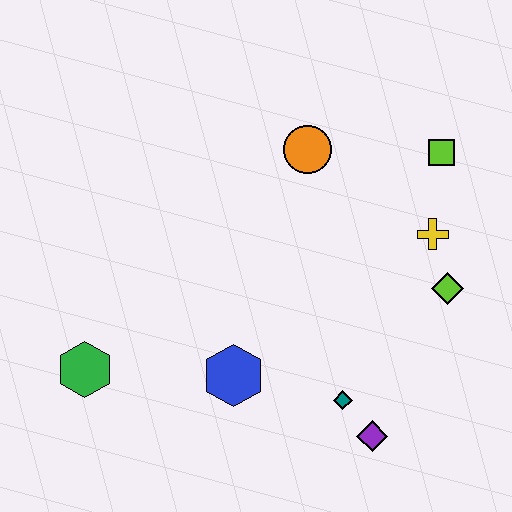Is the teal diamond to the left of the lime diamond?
Yes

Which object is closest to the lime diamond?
The yellow cross is closest to the lime diamond.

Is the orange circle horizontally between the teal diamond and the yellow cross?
No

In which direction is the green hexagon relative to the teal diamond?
The green hexagon is to the left of the teal diamond.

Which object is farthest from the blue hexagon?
The lime square is farthest from the blue hexagon.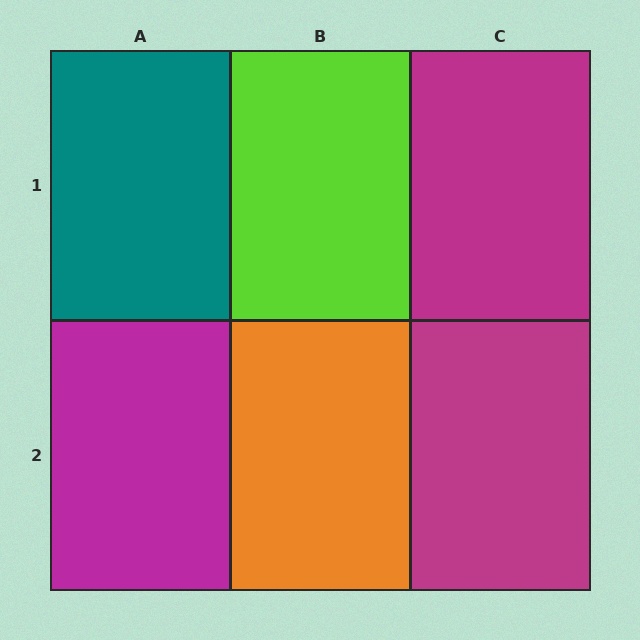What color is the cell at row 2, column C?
Magenta.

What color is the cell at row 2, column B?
Orange.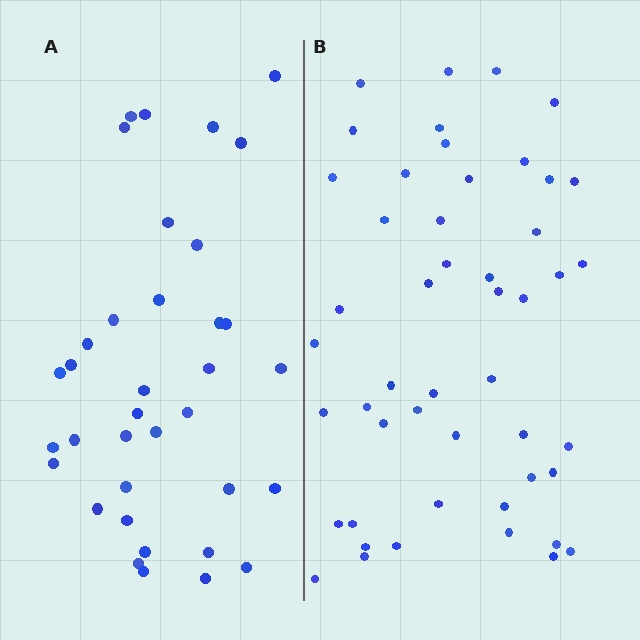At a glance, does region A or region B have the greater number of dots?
Region B (the right region) has more dots.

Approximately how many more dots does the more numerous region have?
Region B has approximately 15 more dots than region A.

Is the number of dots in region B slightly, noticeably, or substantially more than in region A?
Region B has noticeably more, but not dramatically so. The ratio is roughly 1.4 to 1.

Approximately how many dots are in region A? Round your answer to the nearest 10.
About 40 dots. (The exact count is 36, which rounds to 40.)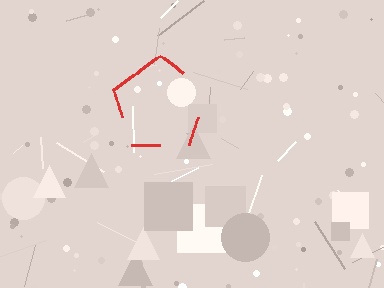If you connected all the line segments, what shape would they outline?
They would outline a pentagon.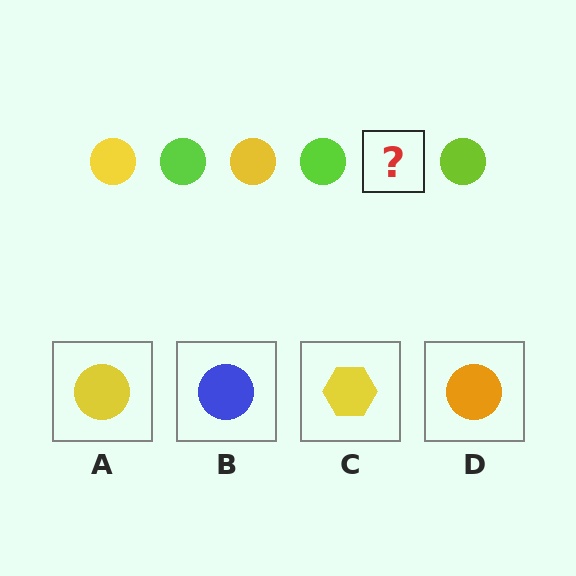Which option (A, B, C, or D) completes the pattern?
A.